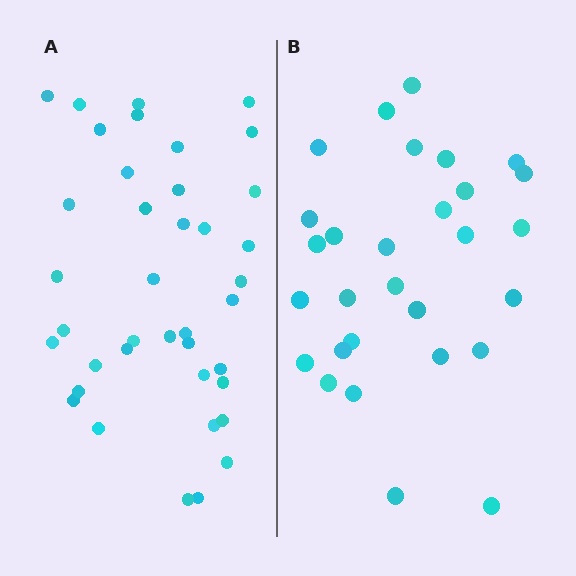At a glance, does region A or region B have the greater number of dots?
Region A (the left region) has more dots.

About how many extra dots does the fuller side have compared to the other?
Region A has roughly 10 or so more dots than region B.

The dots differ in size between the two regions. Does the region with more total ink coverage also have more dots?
No. Region B has more total ink coverage because its dots are larger, but region A actually contains more individual dots. Total area can be misleading — the number of items is what matters here.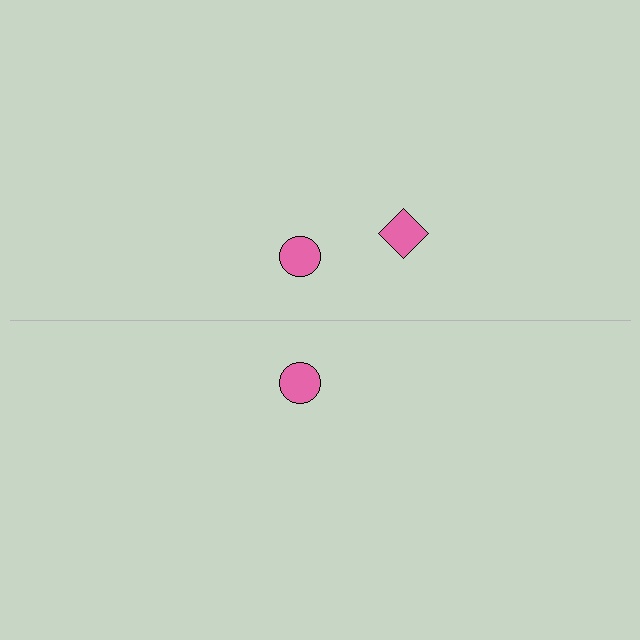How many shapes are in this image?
There are 3 shapes in this image.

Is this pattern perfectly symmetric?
No, the pattern is not perfectly symmetric. A pink diamond is missing from the bottom side.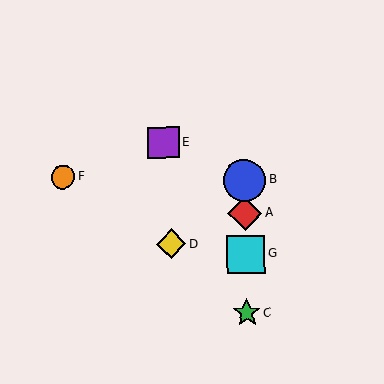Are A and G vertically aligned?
Yes, both are at x≈245.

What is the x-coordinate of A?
Object A is at x≈245.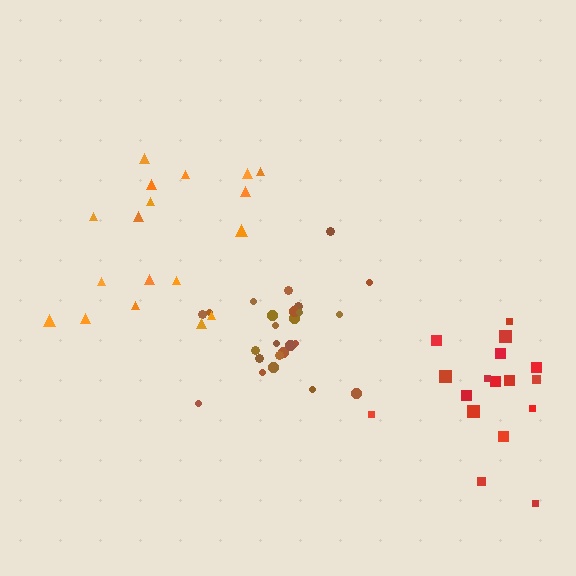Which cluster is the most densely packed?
Brown.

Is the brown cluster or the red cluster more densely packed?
Brown.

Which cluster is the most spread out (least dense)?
Orange.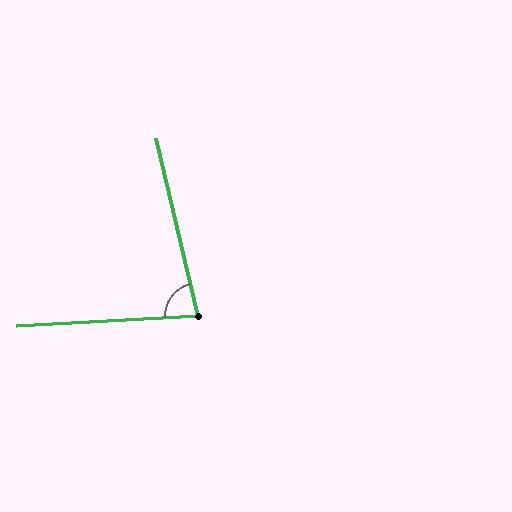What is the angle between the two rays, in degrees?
Approximately 80 degrees.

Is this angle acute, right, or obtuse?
It is acute.